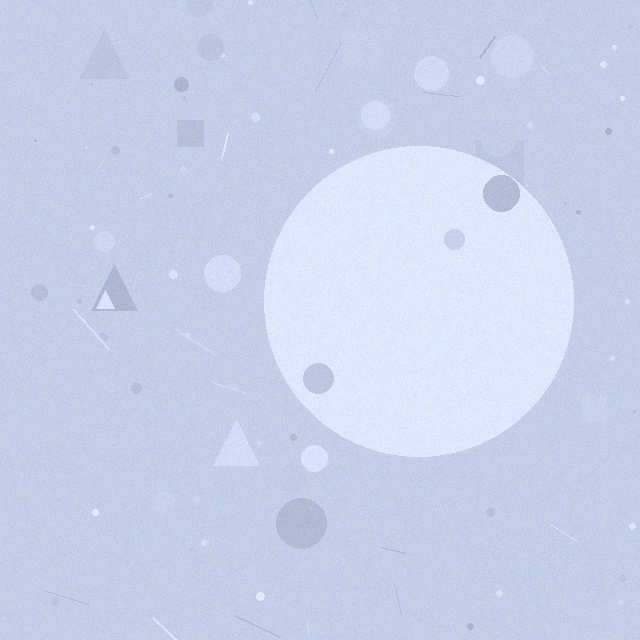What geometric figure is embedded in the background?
A circle is embedded in the background.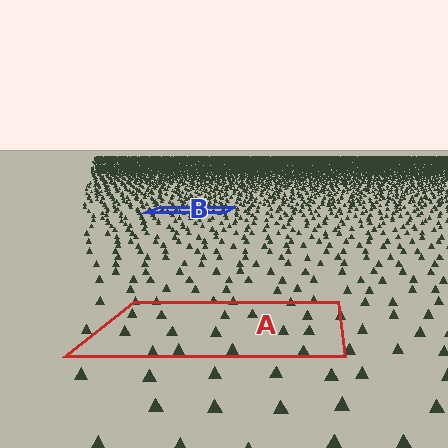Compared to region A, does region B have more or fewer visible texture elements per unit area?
Region B has more texture elements per unit area — they are packed more densely because it is farther away.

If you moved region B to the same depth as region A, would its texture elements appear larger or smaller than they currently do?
They would appear larger. At a closer depth, the same texture elements are projected at a bigger on-screen size.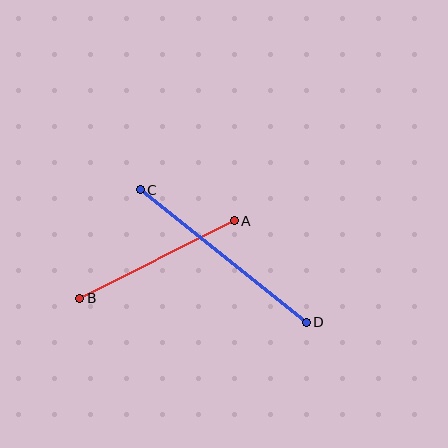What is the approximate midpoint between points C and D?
The midpoint is at approximately (223, 256) pixels.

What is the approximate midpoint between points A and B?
The midpoint is at approximately (157, 260) pixels.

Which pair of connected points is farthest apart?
Points C and D are farthest apart.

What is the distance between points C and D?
The distance is approximately 212 pixels.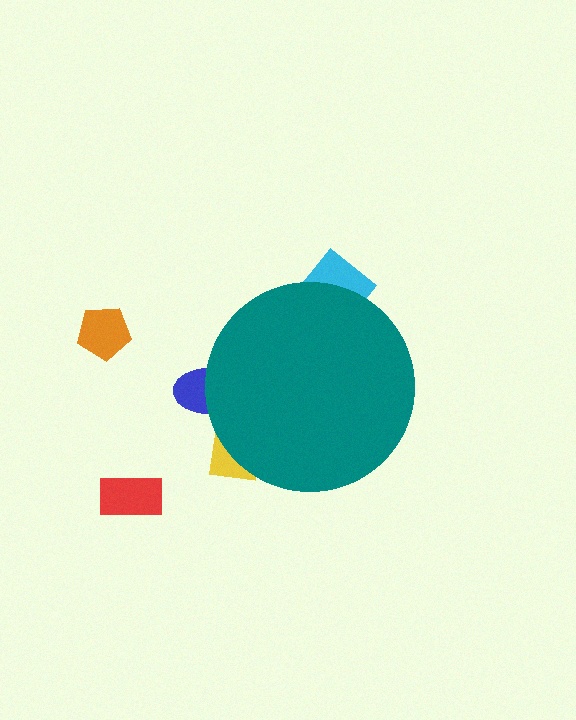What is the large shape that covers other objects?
A teal circle.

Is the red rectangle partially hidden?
No, the red rectangle is fully visible.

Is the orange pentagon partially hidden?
No, the orange pentagon is fully visible.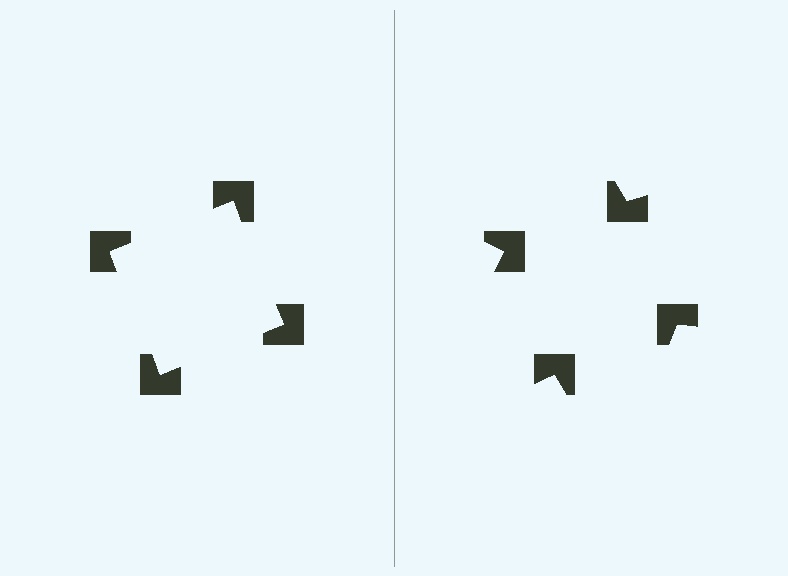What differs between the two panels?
The notched squares are positioned identically on both sides; only the wedge orientations differ. On the left they align to a square; on the right they are misaligned.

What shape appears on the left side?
An illusory square.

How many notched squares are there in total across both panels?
8 — 4 on each side.